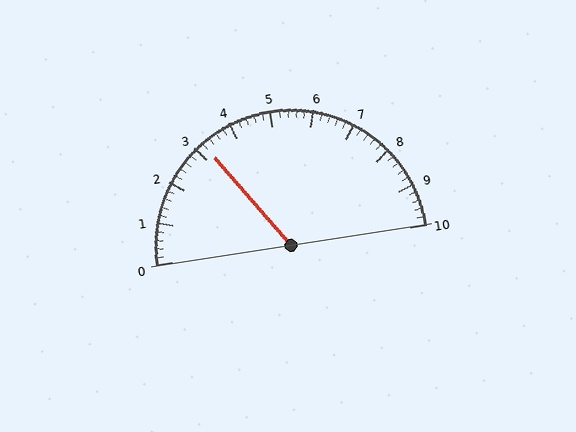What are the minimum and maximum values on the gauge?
The gauge ranges from 0 to 10.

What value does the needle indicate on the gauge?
The needle indicates approximately 3.2.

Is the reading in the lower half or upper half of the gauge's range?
The reading is in the lower half of the range (0 to 10).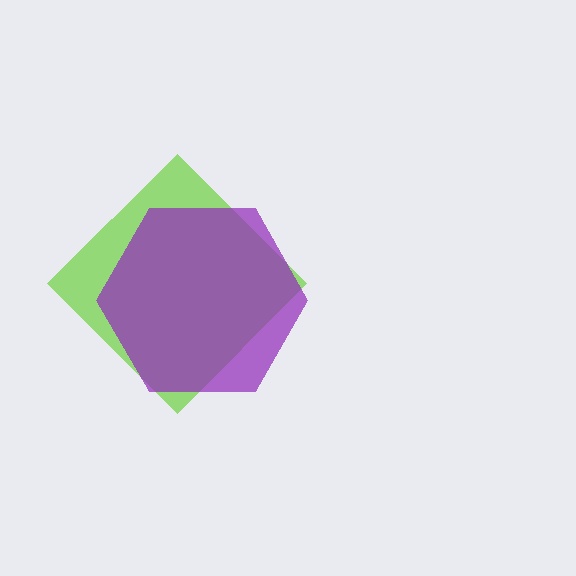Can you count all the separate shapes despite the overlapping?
Yes, there are 2 separate shapes.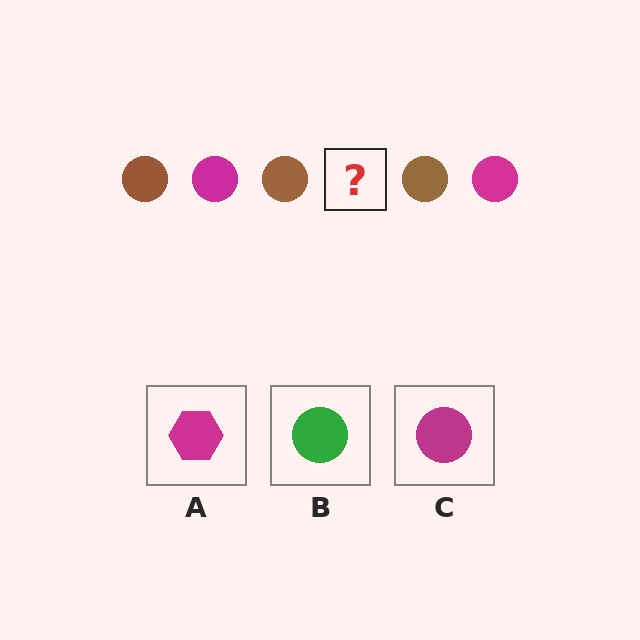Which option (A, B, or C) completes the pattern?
C.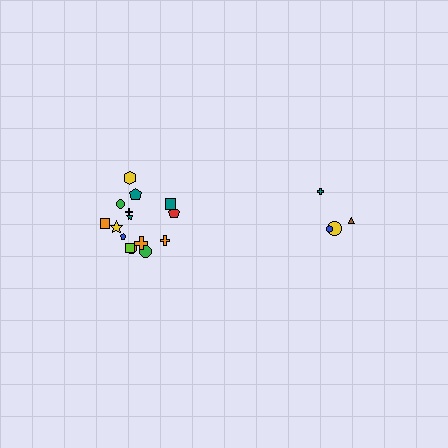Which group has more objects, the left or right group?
The left group.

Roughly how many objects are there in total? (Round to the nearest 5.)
Roughly 20 objects in total.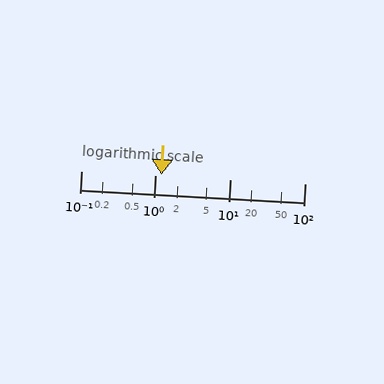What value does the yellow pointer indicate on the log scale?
The pointer indicates approximately 1.2.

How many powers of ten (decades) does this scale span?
The scale spans 3 decades, from 0.1 to 100.